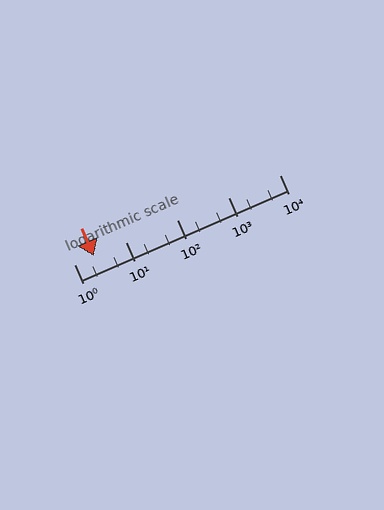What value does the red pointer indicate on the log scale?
The pointer indicates approximately 2.4.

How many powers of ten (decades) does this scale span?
The scale spans 4 decades, from 1 to 10000.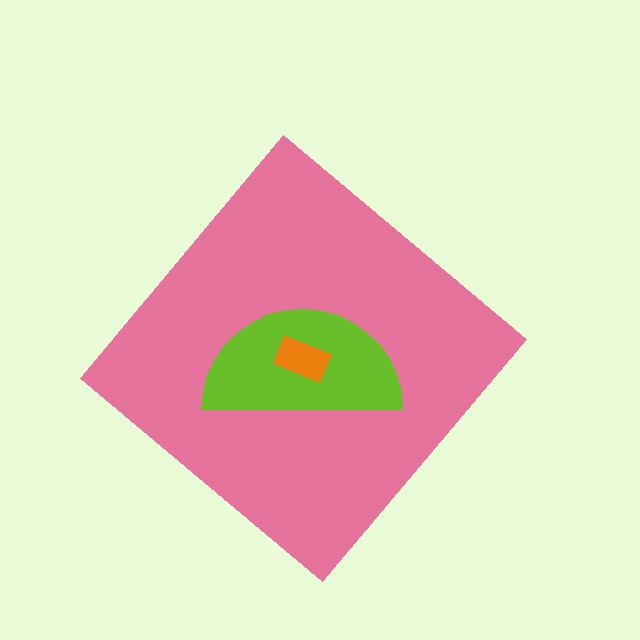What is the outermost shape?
The pink diamond.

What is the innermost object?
The orange rectangle.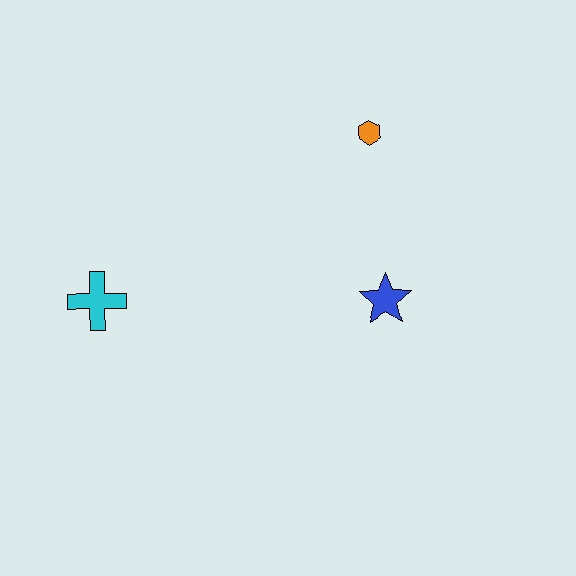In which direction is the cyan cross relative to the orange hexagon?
The cyan cross is to the left of the orange hexagon.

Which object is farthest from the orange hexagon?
The cyan cross is farthest from the orange hexagon.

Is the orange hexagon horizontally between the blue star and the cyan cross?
Yes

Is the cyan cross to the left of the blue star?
Yes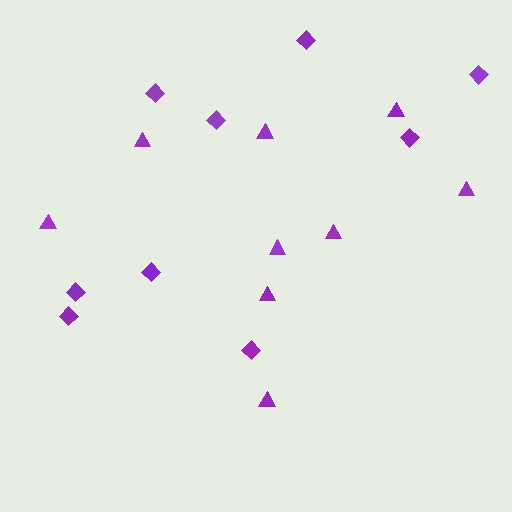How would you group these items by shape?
There are 2 groups: one group of triangles (9) and one group of diamonds (9).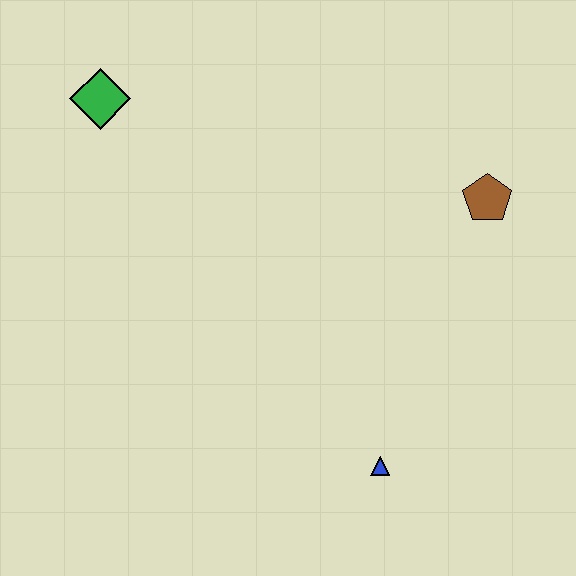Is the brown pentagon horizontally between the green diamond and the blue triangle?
No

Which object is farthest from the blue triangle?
The green diamond is farthest from the blue triangle.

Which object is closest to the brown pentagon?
The blue triangle is closest to the brown pentagon.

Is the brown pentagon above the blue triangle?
Yes